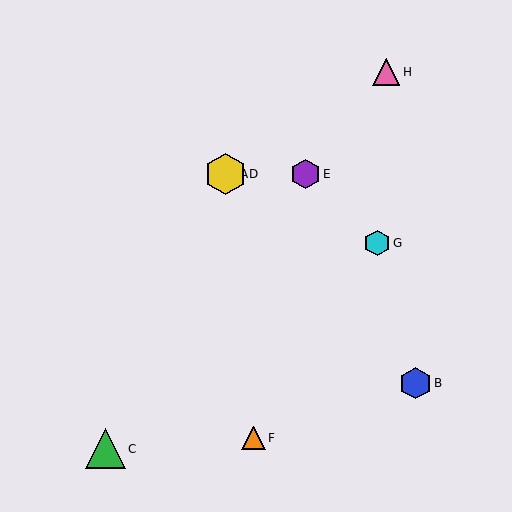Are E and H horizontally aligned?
No, E is at y≈174 and H is at y≈72.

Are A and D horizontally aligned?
Yes, both are at y≈174.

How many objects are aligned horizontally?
3 objects (A, D, E) are aligned horizontally.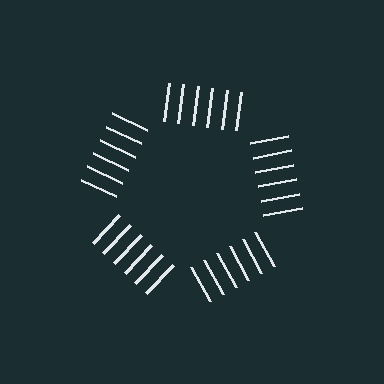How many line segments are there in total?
30 — 6 along each of the 5 edges.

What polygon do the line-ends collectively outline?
An illusory pentagon — the line segments terminate on its edges but no continuous stroke is drawn.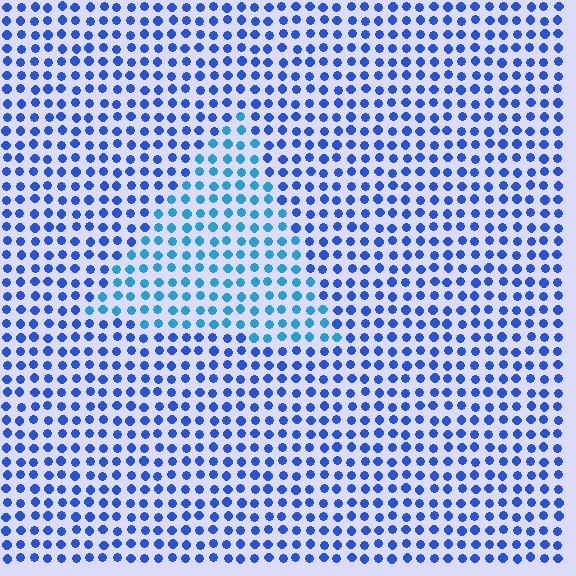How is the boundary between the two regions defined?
The boundary is defined purely by a slight shift in hue (about 28 degrees). Spacing, size, and orientation are identical on both sides.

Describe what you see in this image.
The image is filled with small blue elements in a uniform arrangement. A triangle-shaped region is visible where the elements are tinted to a slightly different hue, forming a subtle color boundary.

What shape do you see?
I see a triangle.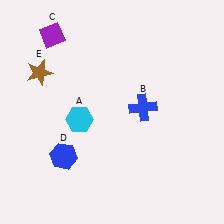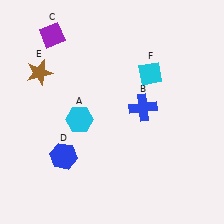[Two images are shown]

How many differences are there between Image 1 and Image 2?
There is 1 difference between the two images.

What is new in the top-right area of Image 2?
A cyan diamond (F) was added in the top-right area of Image 2.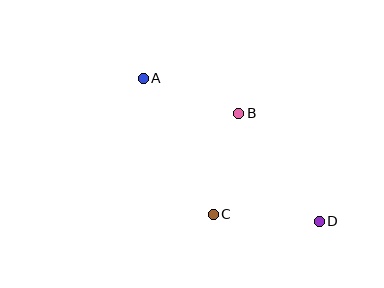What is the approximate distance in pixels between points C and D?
The distance between C and D is approximately 106 pixels.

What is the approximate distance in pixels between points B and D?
The distance between B and D is approximately 135 pixels.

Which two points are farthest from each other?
Points A and D are farthest from each other.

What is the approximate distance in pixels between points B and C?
The distance between B and C is approximately 104 pixels.